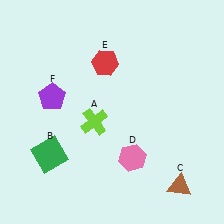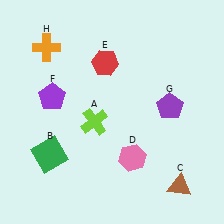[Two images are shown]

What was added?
A purple pentagon (G), an orange cross (H) were added in Image 2.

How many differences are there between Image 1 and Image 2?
There are 2 differences between the two images.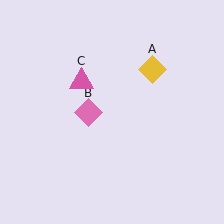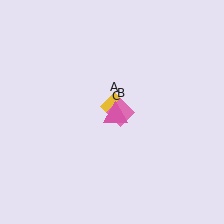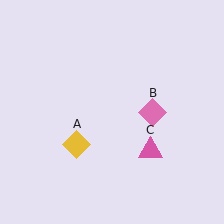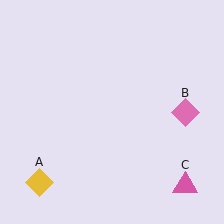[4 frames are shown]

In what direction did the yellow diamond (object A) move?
The yellow diamond (object A) moved down and to the left.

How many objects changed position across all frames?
3 objects changed position: yellow diamond (object A), pink diamond (object B), pink triangle (object C).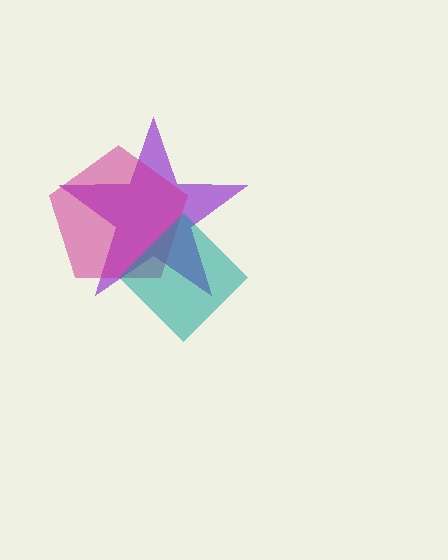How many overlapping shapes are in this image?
There are 3 overlapping shapes in the image.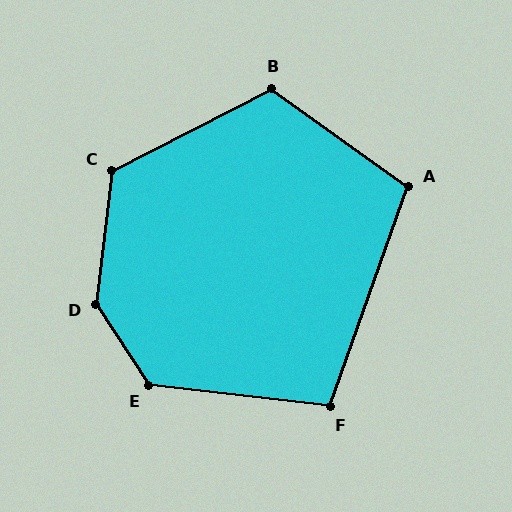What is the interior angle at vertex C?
Approximately 124 degrees (obtuse).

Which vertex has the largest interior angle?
D, at approximately 140 degrees.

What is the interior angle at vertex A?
Approximately 106 degrees (obtuse).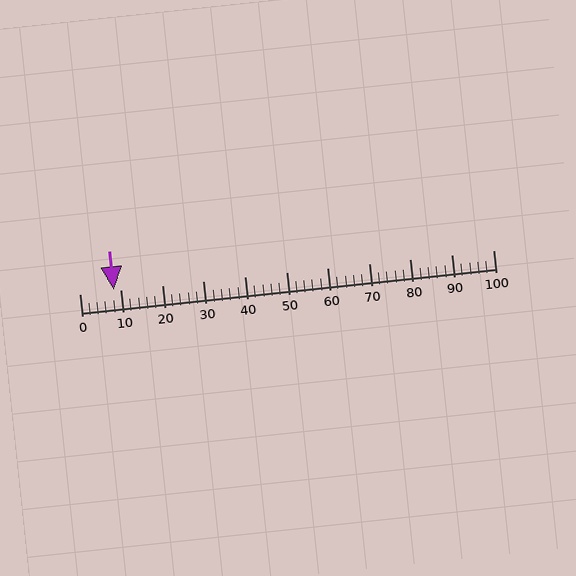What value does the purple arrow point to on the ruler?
The purple arrow points to approximately 8.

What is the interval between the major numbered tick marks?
The major tick marks are spaced 10 units apart.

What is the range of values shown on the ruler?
The ruler shows values from 0 to 100.